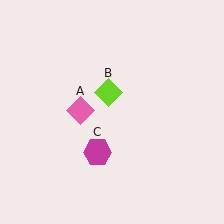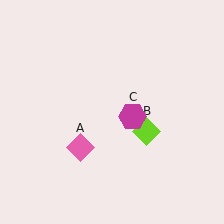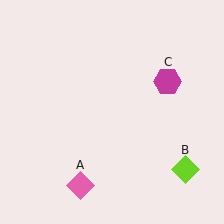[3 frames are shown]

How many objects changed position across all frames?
3 objects changed position: pink diamond (object A), lime diamond (object B), magenta hexagon (object C).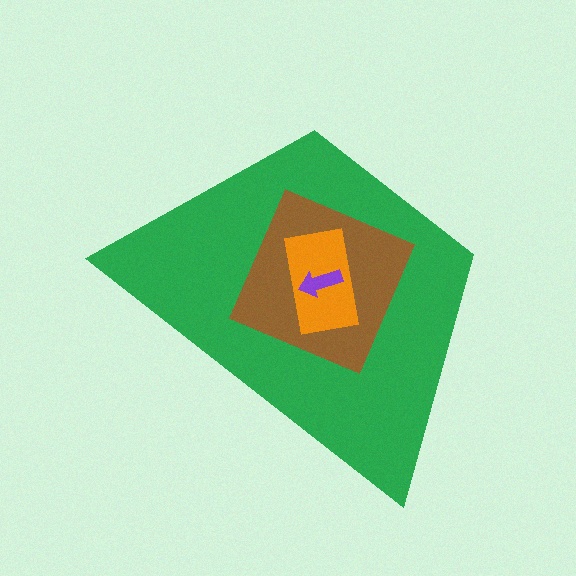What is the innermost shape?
The purple arrow.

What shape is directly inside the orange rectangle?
The purple arrow.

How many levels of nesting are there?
4.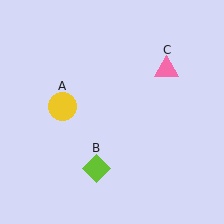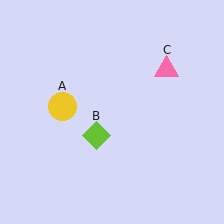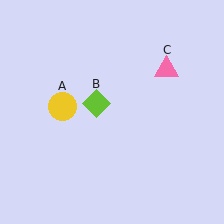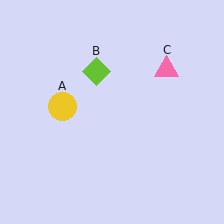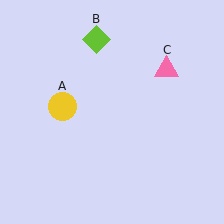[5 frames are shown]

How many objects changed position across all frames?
1 object changed position: lime diamond (object B).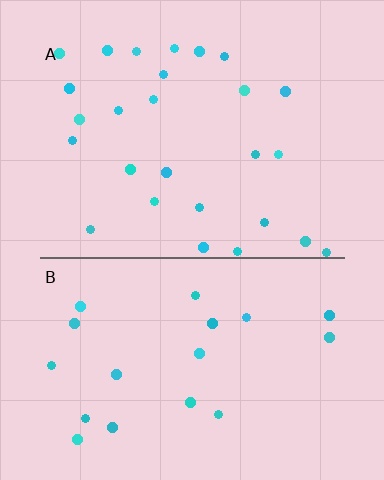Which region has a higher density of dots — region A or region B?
A (the top).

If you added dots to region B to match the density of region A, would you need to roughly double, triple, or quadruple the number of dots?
Approximately double.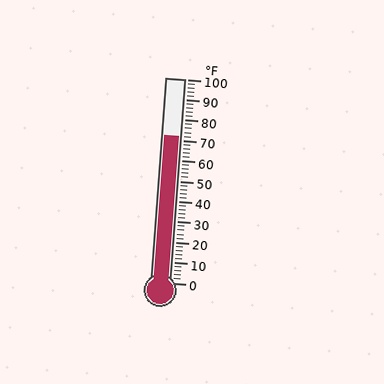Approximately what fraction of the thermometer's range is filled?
The thermometer is filled to approximately 70% of its range.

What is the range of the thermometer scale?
The thermometer scale ranges from 0°F to 100°F.